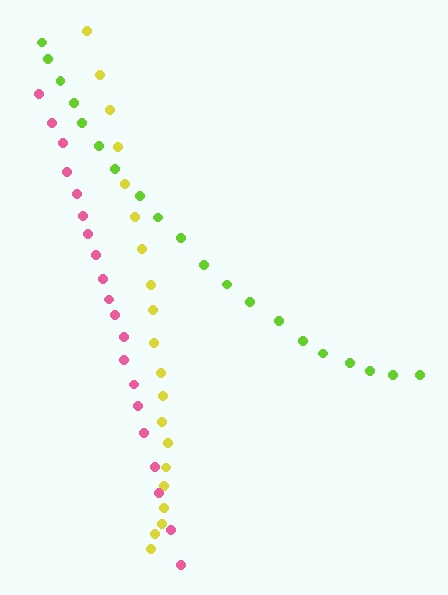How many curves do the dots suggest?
There are 3 distinct paths.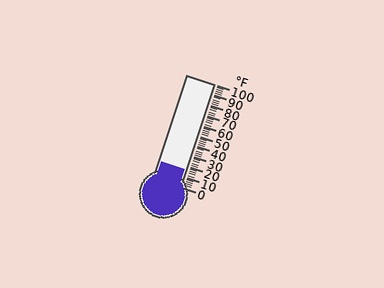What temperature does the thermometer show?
The thermometer shows approximately 16°F.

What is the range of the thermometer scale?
The thermometer scale ranges from 0°F to 100°F.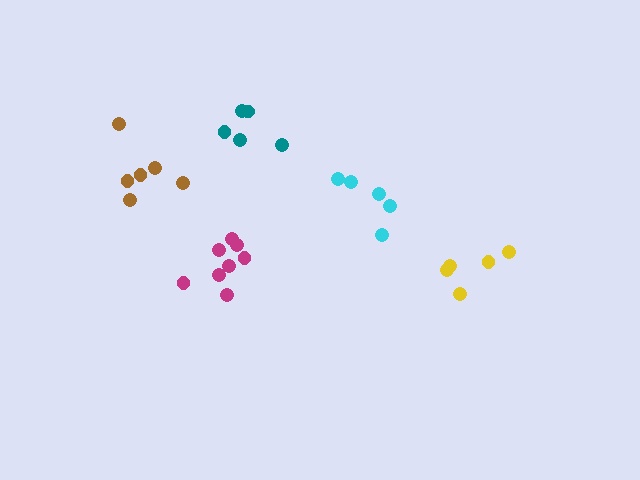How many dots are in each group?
Group 1: 5 dots, Group 2: 8 dots, Group 3: 5 dots, Group 4: 5 dots, Group 5: 6 dots (29 total).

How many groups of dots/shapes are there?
There are 5 groups.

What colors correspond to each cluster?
The clusters are colored: yellow, magenta, teal, cyan, brown.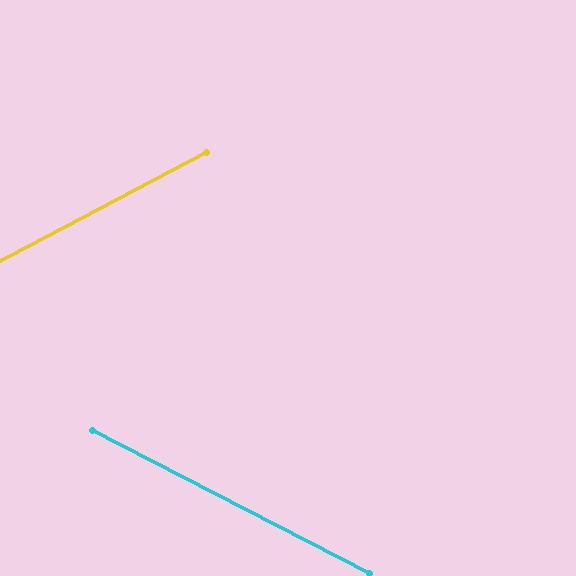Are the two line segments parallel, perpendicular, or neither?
Neither parallel nor perpendicular — they differ by about 55°.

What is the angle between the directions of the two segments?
Approximately 55 degrees.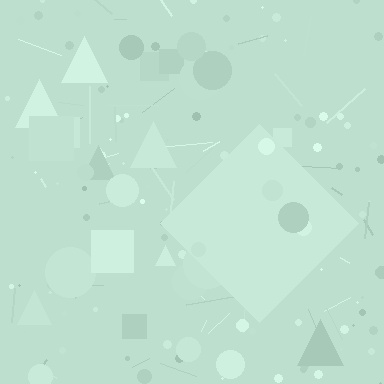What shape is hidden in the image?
A diamond is hidden in the image.